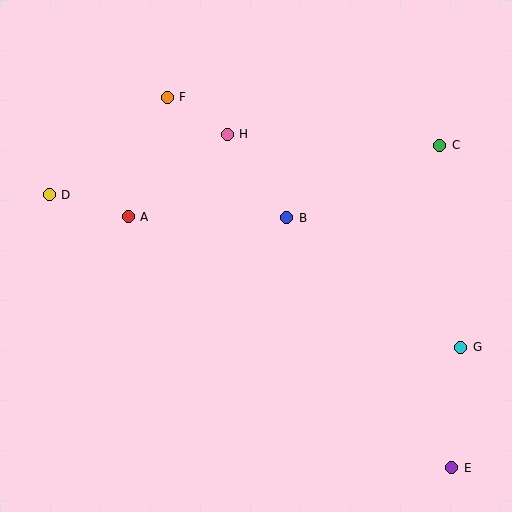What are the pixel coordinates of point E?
Point E is at (452, 468).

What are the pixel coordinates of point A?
Point A is at (128, 217).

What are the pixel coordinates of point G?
Point G is at (461, 347).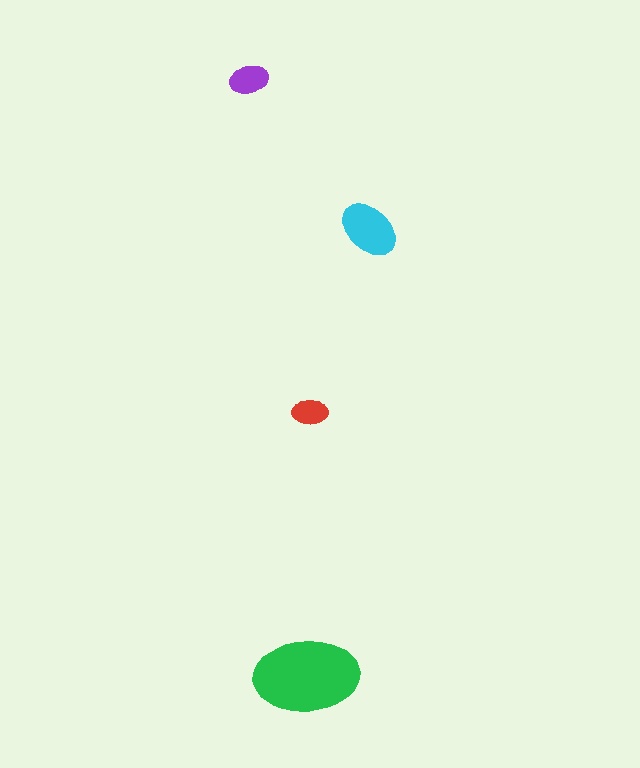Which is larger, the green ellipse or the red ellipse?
The green one.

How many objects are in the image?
There are 4 objects in the image.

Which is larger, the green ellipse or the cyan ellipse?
The green one.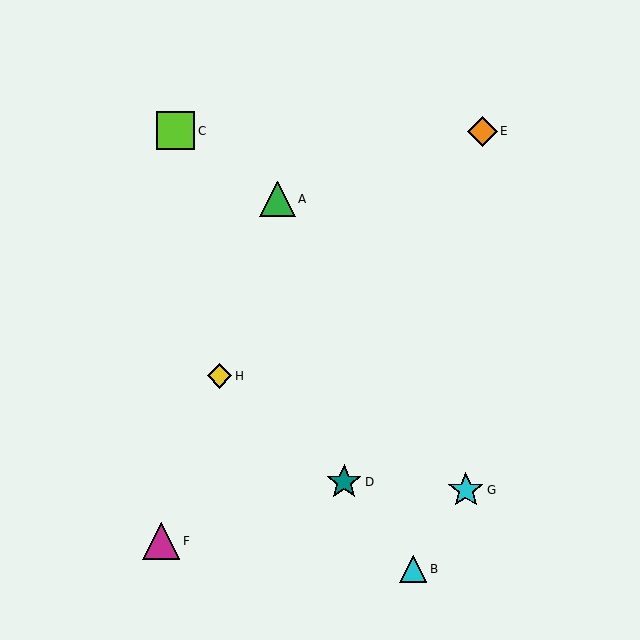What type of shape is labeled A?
Shape A is a green triangle.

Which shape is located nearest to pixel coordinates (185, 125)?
The lime square (labeled C) at (176, 131) is nearest to that location.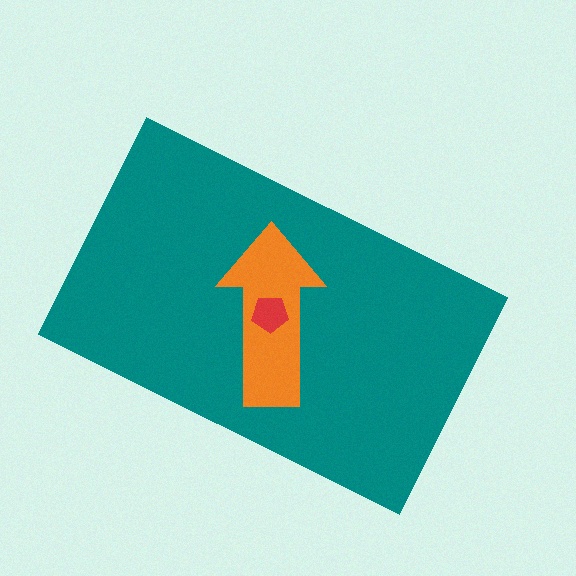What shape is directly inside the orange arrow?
The red pentagon.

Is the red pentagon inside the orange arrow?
Yes.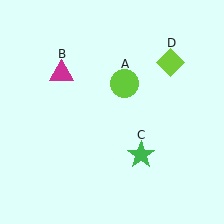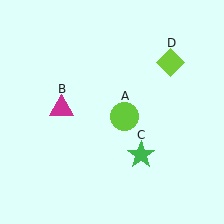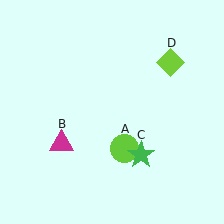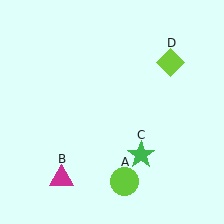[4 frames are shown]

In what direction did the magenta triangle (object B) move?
The magenta triangle (object B) moved down.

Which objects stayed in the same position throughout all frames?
Green star (object C) and lime diamond (object D) remained stationary.